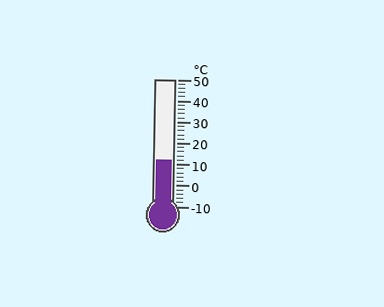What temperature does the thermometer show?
The thermometer shows approximately 12°C.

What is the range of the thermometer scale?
The thermometer scale ranges from -10°C to 50°C.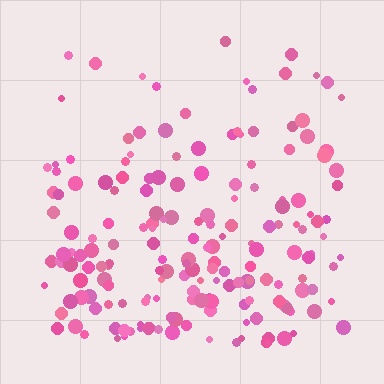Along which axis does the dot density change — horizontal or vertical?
Vertical.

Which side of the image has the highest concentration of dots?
The bottom.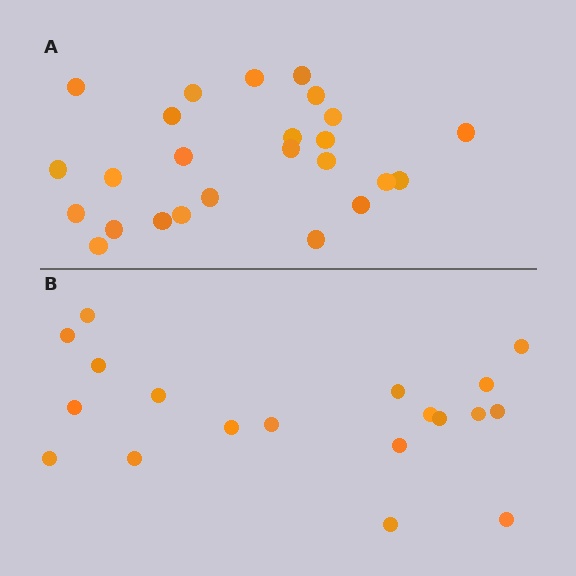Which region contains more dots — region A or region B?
Region A (the top region) has more dots.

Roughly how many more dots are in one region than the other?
Region A has about 6 more dots than region B.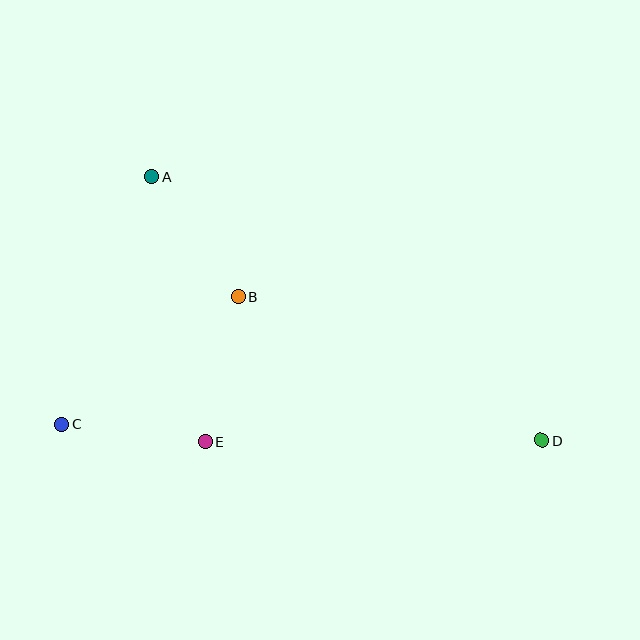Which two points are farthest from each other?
Points C and D are farthest from each other.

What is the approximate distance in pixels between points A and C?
The distance between A and C is approximately 263 pixels.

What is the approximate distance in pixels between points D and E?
The distance between D and E is approximately 337 pixels.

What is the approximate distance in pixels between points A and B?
The distance between A and B is approximately 148 pixels.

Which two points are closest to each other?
Points C and E are closest to each other.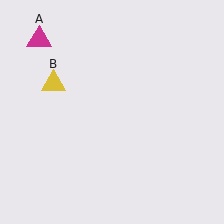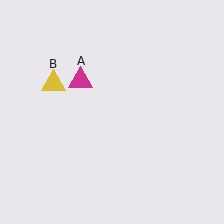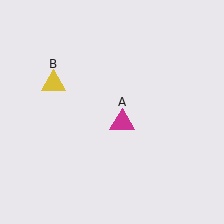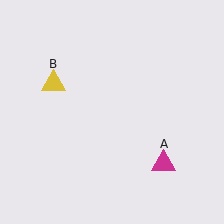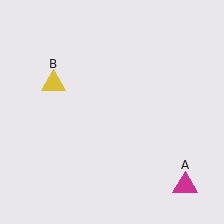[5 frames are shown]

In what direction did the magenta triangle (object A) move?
The magenta triangle (object A) moved down and to the right.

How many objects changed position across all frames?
1 object changed position: magenta triangle (object A).